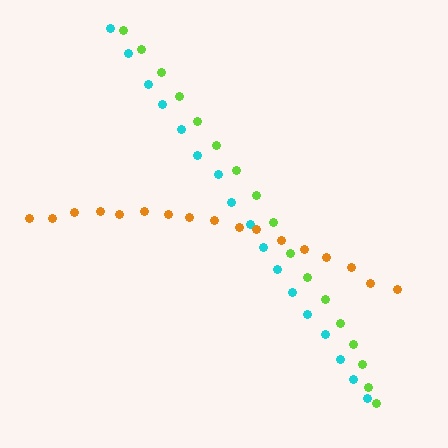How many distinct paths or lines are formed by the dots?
There are 3 distinct paths.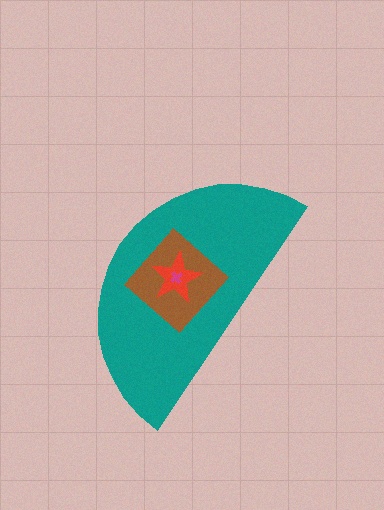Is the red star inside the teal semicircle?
Yes.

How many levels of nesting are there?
4.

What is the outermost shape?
The teal semicircle.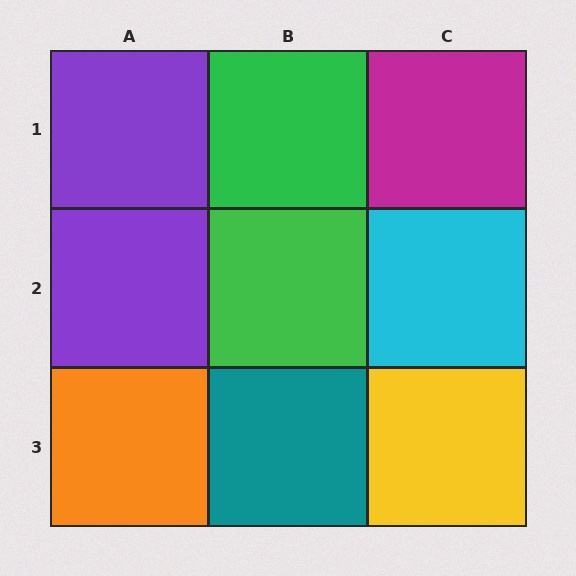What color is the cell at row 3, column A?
Orange.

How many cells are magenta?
1 cell is magenta.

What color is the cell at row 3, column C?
Yellow.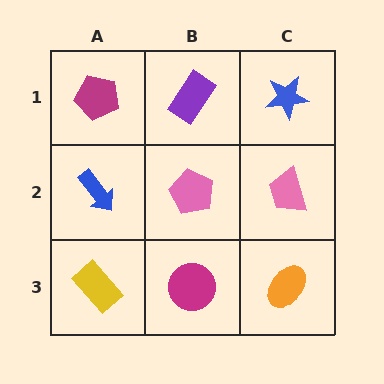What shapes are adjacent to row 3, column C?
A pink trapezoid (row 2, column C), a magenta circle (row 3, column B).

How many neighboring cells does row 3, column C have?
2.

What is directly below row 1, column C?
A pink trapezoid.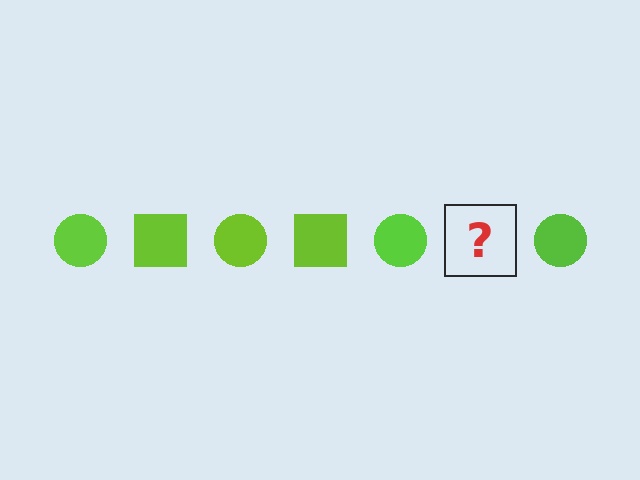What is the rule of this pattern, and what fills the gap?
The rule is that the pattern cycles through circle, square shapes in lime. The gap should be filled with a lime square.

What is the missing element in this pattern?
The missing element is a lime square.